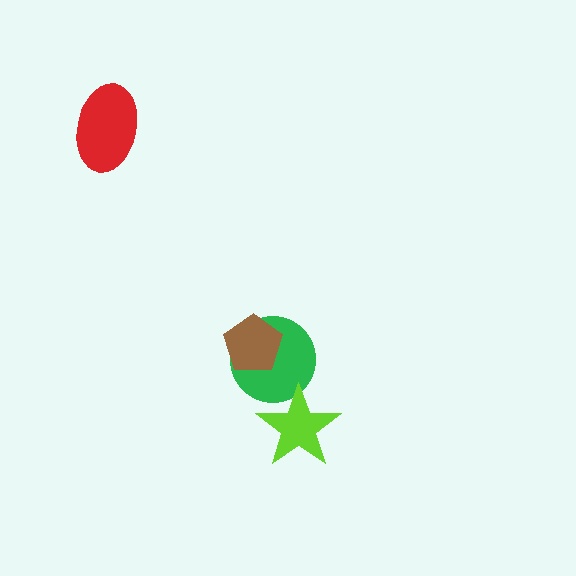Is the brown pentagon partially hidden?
No, no other shape covers it.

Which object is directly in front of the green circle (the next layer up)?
The brown pentagon is directly in front of the green circle.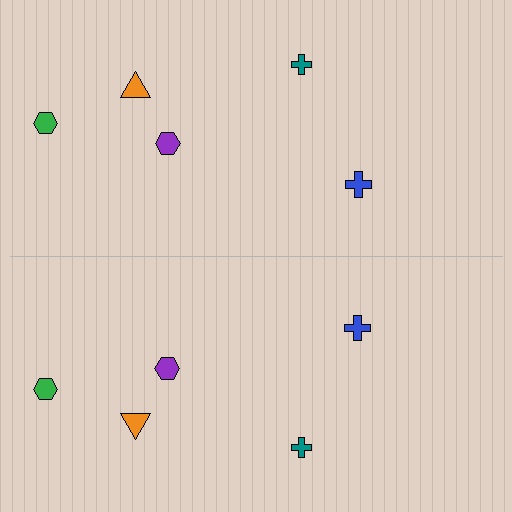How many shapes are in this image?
There are 10 shapes in this image.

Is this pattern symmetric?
Yes, this pattern has bilateral (reflection) symmetry.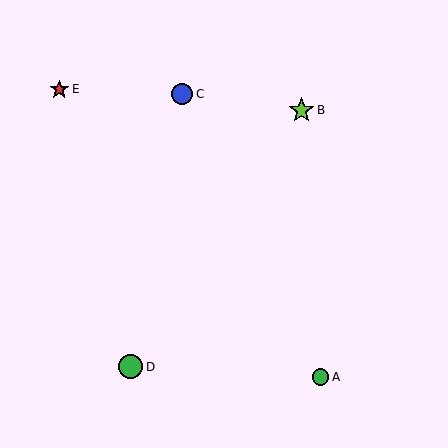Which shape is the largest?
The lime star (labeled B) is the largest.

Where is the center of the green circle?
The center of the green circle is at (321, 377).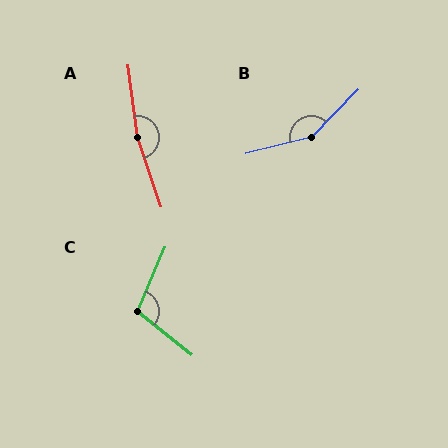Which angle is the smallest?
C, at approximately 106 degrees.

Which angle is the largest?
A, at approximately 169 degrees.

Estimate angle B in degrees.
Approximately 148 degrees.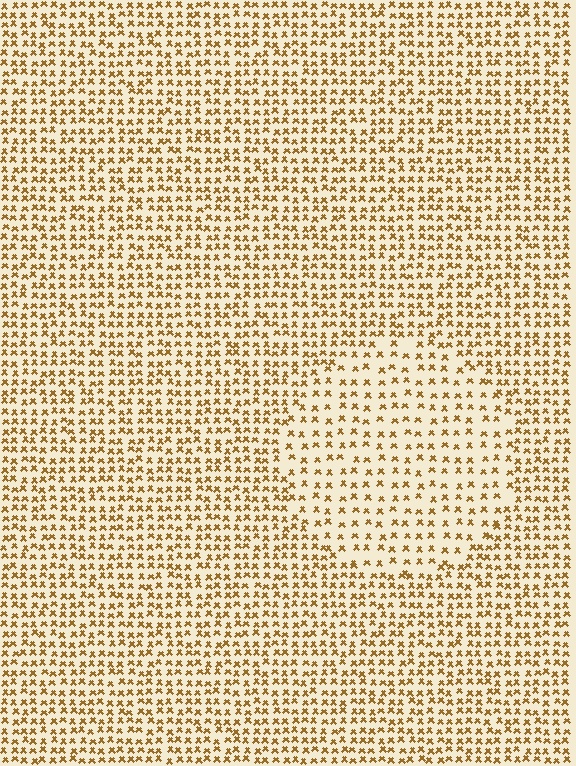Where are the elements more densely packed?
The elements are more densely packed outside the circle boundary.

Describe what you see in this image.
The image contains small brown elements arranged at two different densities. A circle-shaped region is visible where the elements are less densely packed than the surrounding area.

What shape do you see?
I see a circle.